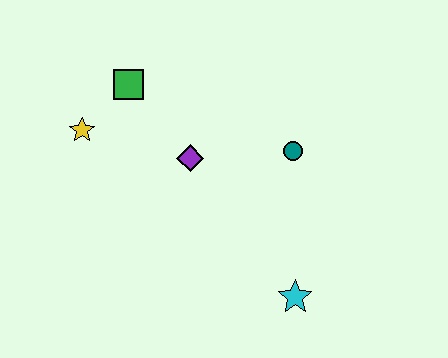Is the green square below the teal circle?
No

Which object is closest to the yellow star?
The green square is closest to the yellow star.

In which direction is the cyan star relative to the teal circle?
The cyan star is below the teal circle.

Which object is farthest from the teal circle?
The yellow star is farthest from the teal circle.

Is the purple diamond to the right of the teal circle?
No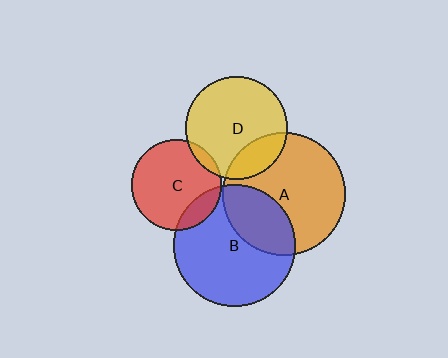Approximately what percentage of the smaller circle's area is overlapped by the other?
Approximately 30%.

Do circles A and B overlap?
Yes.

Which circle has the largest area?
Circle A (orange).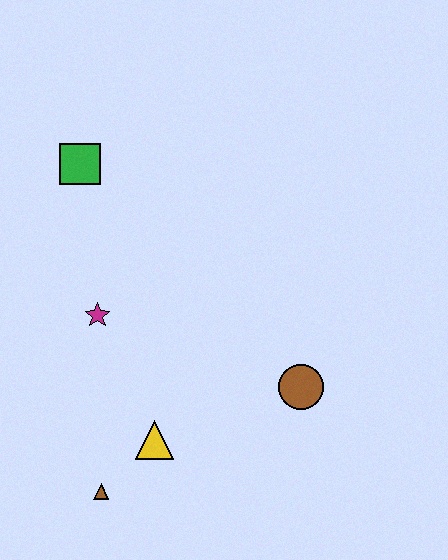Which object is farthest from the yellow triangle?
The green square is farthest from the yellow triangle.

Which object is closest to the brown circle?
The yellow triangle is closest to the brown circle.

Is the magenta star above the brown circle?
Yes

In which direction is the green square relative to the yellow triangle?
The green square is above the yellow triangle.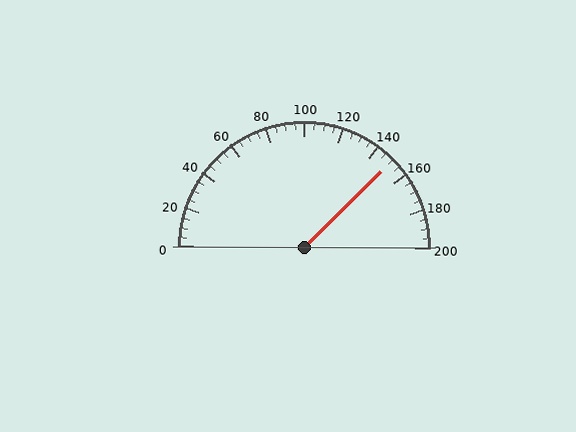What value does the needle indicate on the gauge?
The needle indicates approximately 150.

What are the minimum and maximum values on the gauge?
The gauge ranges from 0 to 200.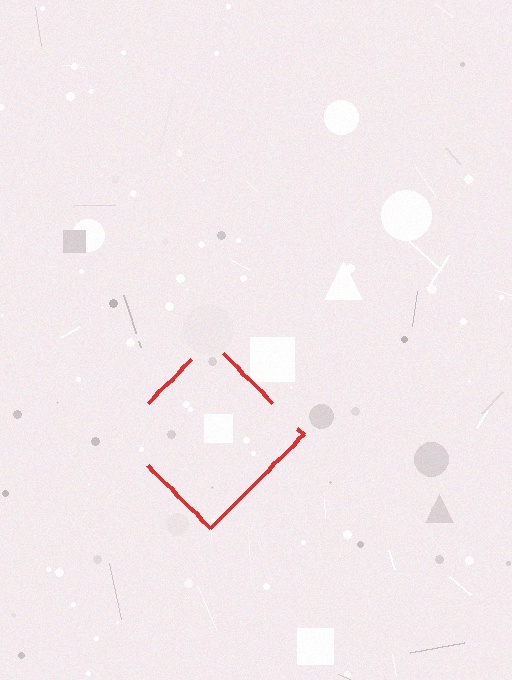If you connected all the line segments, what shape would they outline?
They would outline a diamond.